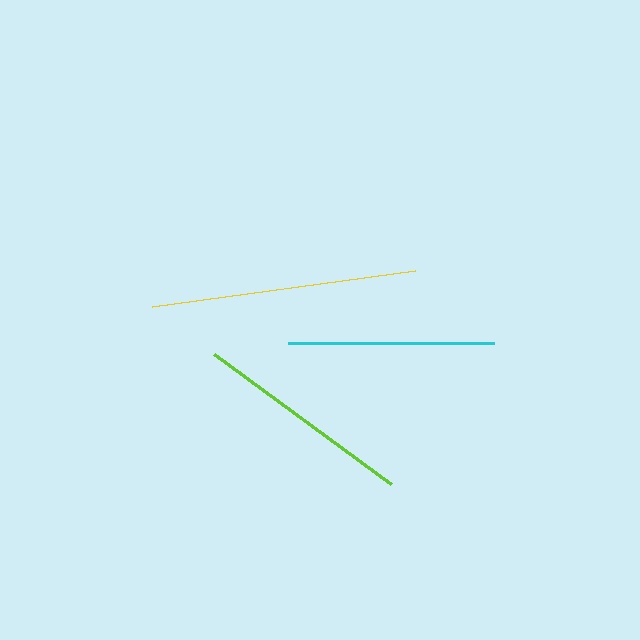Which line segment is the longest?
The yellow line is the longest at approximately 266 pixels.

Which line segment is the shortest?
The cyan line is the shortest at approximately 206 pixels.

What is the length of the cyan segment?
The cyan segment is approximately 206 pixels long.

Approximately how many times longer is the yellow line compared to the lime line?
The yellow line is approximately 1.2 times the length of the lime line.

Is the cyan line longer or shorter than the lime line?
The lime line is longer than the cyan line.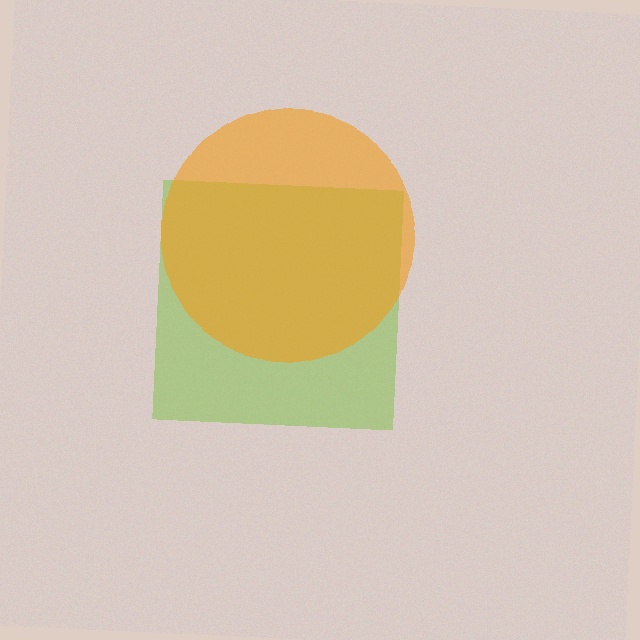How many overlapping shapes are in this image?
There are 2 overlapping shapes in the image.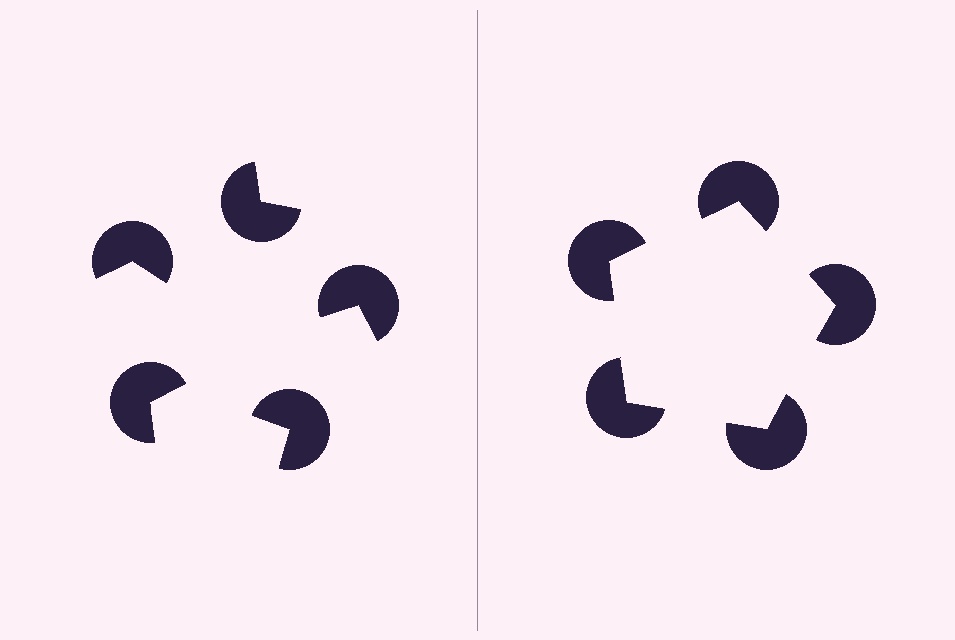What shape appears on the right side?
An illusory pentagon.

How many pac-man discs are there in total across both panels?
10 — 5 on each side.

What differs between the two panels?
The pac-man discs are positioned identically on both sides; only the wedge orientations differ. On the right they align to a pentagon; on the left they are misaligned.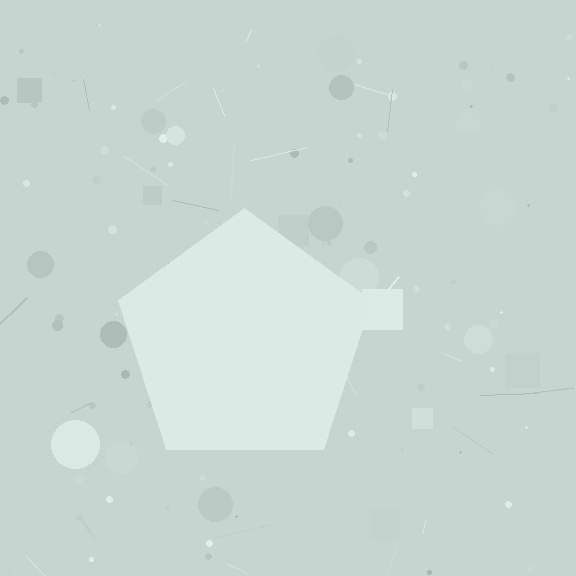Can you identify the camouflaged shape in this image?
The camouflaged shape is a pentagon.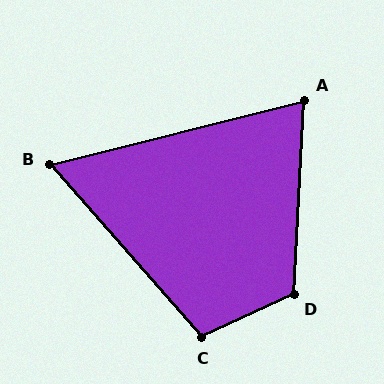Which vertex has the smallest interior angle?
B, at approximately 63 degrees.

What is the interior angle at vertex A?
Approximately 73 degrees (acute).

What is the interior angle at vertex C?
Approximately 107 degrees (obtuse).